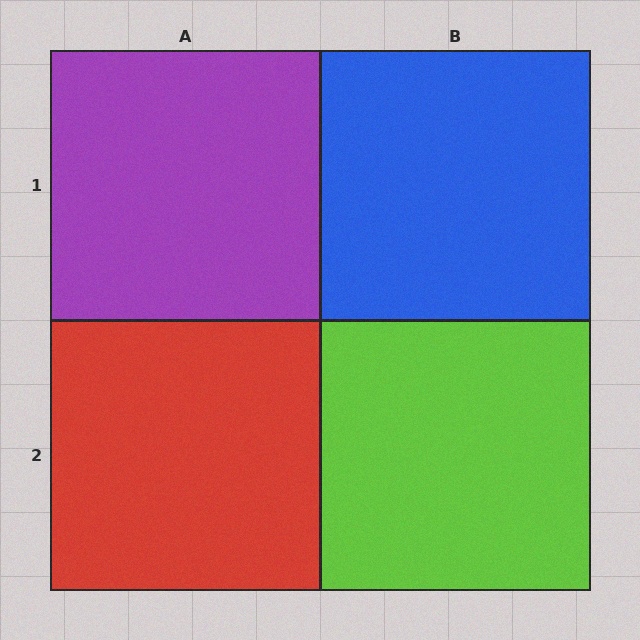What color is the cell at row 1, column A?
Purple.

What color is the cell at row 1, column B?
Blue.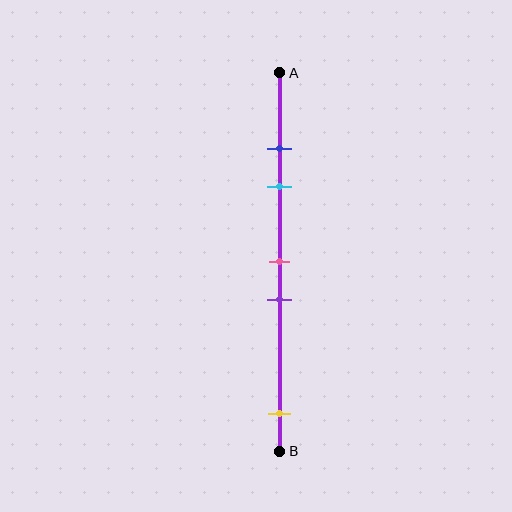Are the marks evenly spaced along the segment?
No, the marks are not evenly spaced.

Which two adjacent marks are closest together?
The blue and cyan marks are the closest adjacent pair.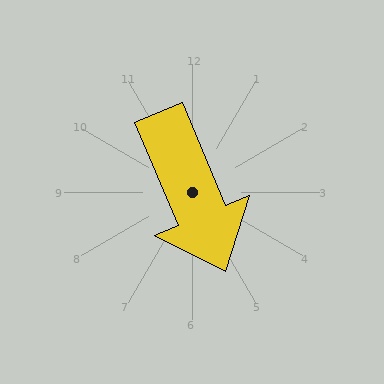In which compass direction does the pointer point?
Southeast.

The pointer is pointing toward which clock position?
Roughly 5 o'clock.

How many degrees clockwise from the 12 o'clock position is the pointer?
Approximately 157 degrees.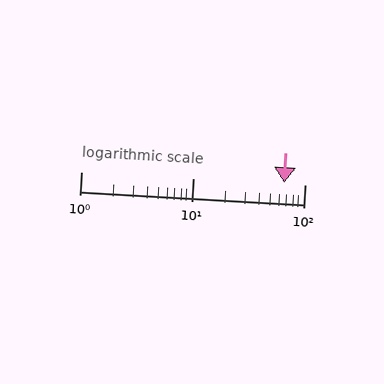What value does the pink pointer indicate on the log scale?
The pointer indicates approximately 65.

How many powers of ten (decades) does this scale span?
The scale spans 2 decades, from 1 to 100.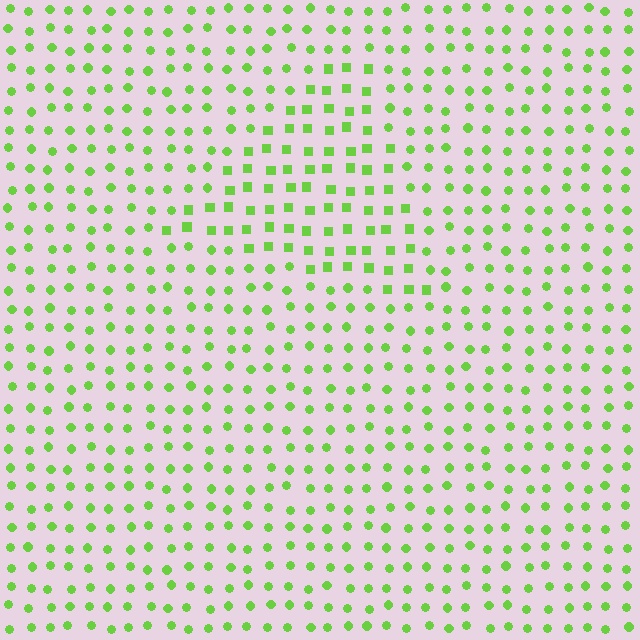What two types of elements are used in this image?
The image uses squares inside the triangle region and circles outside it.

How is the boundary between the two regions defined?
The boundary is defined by a change in element shape: squares inside vs. circles outside. All elements share the same color and spacing.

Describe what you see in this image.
The image is filled with small lime elements arranged in a uniform grid. A triangle-shaped region contains squares, while the surrounding area contains circles. The boundary is defined purely by the change in element shape.